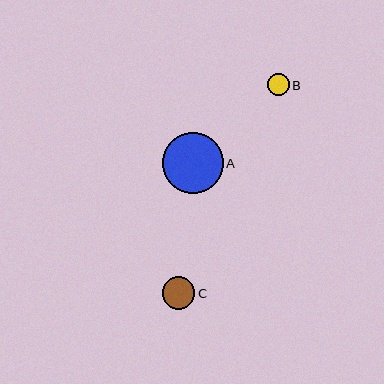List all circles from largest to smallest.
From largest to smallest: A, C, B.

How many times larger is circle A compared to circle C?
Circle A is approximately 1.9 times the size of circle C.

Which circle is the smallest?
Circle B is the smallest with a size of approximately 22 pixels.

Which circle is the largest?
Circle A is the largest with a size of approximately 61 pixels.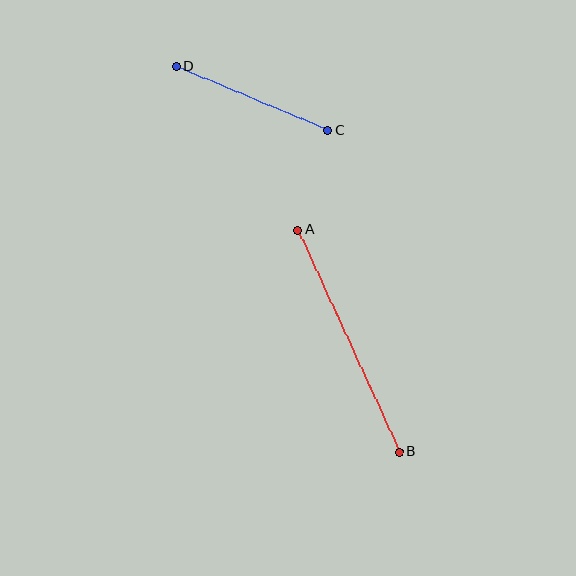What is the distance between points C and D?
The distance is approximately 164 pixels.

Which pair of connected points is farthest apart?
Points A and B are farthest apart.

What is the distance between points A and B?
The distance is approximately 244 pixels.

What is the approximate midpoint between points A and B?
The midpoint is at approximately (349, 341) pixels.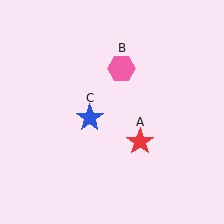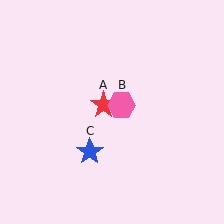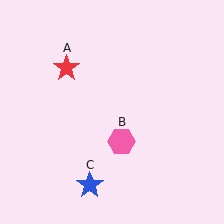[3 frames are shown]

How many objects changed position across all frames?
3 objects changed position: red star (object A), pink hexagon (object B), blue star (object C).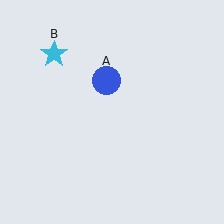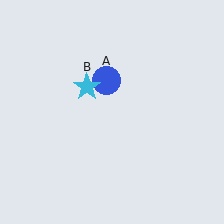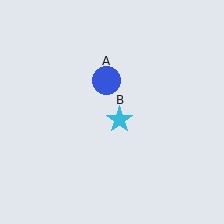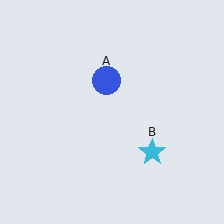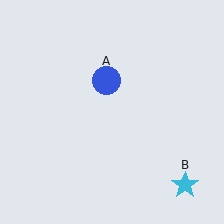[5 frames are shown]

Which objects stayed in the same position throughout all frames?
Blue circle (object A) remained stationary.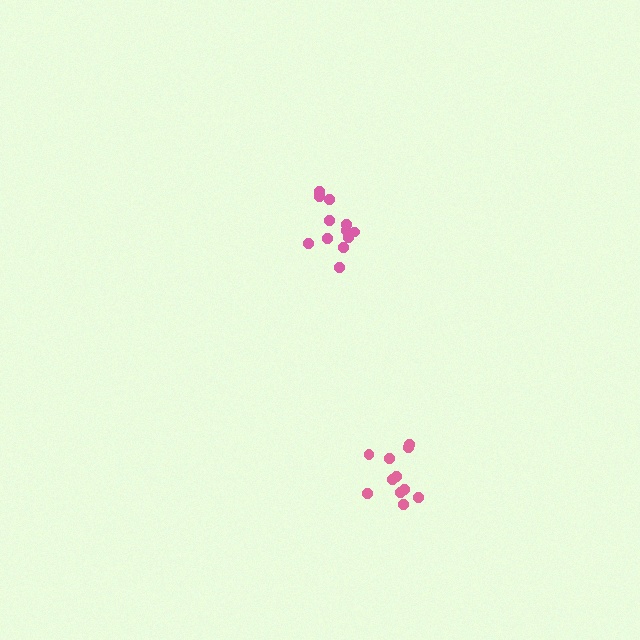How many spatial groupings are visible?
There are 2 spatial groupings.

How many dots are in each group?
Group 1: 12 dots, Group 2: 11 dots (23 total).